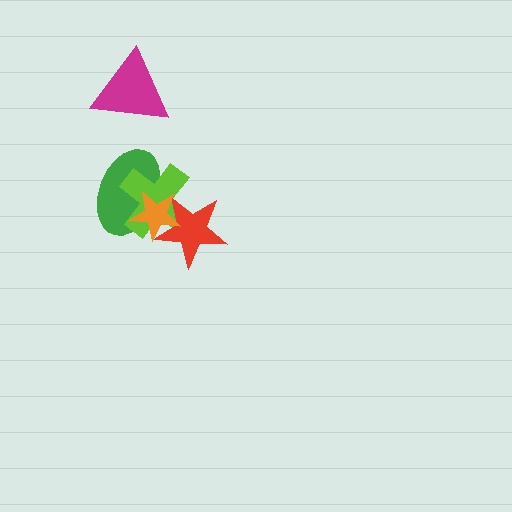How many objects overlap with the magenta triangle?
0 objects overlap with the magenta triangle.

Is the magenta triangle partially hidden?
No, no other shape covers it.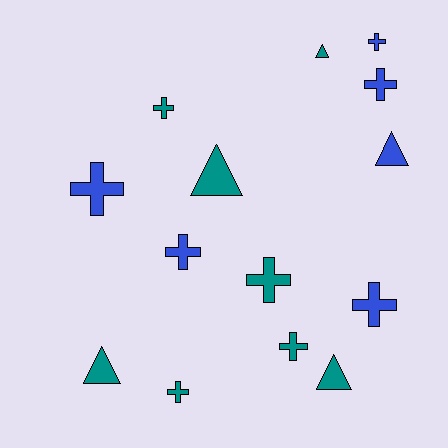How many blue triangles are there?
There is 1 blue triangle.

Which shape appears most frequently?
Cross, with 9 objects.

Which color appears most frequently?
Teal, with 8 objects.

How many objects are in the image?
There are 14 objects.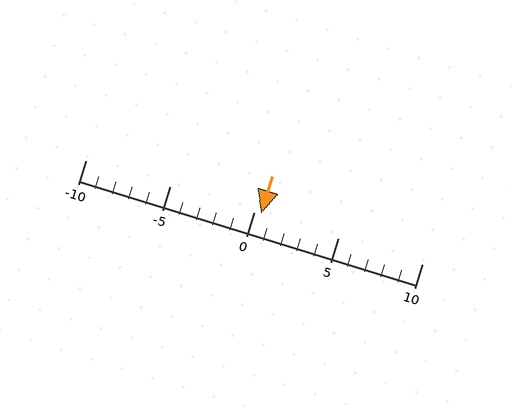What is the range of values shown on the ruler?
The ruler shows values from -10 to 10.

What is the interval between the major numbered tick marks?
The major tick marks are spaced 5 units apart.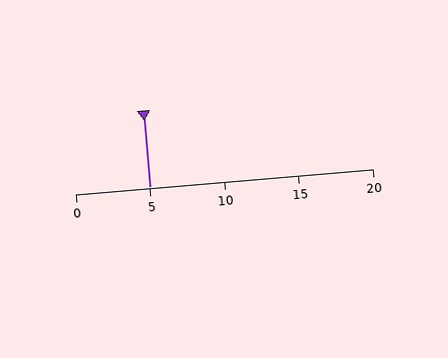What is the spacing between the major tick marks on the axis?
The major ticks are spaced 5 apart.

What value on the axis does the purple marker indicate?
The marker indicates approximately 5.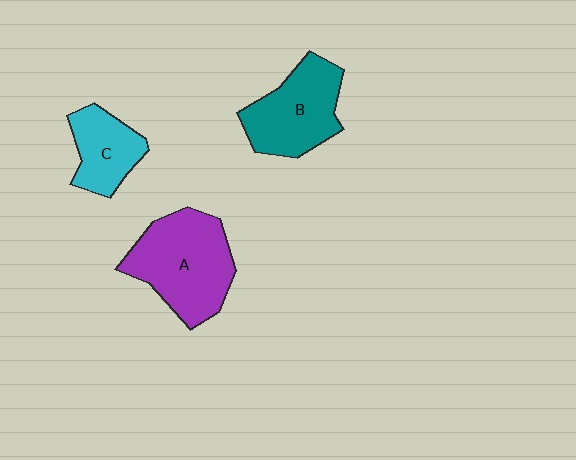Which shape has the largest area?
Shape A (purple).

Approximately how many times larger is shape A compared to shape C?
Approximately 1.8 times.